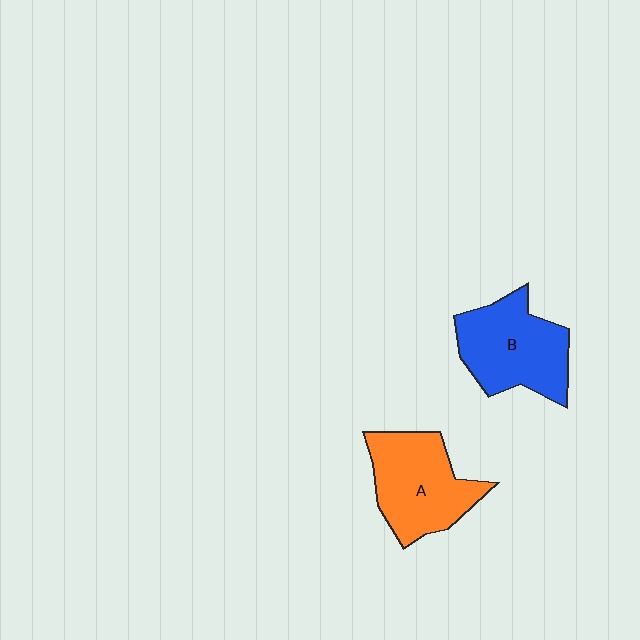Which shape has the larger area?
Shape B (blue).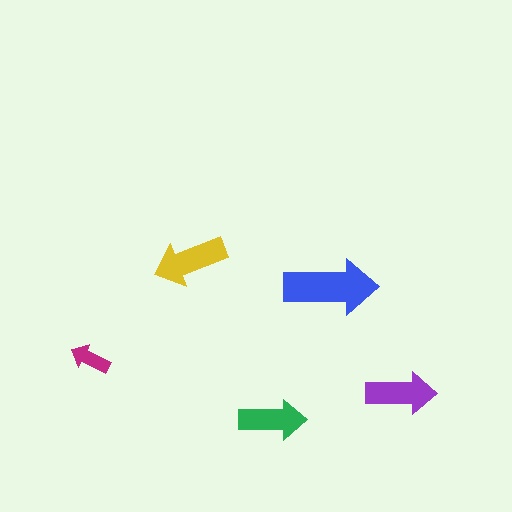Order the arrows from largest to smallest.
the blue one, the yellow one, the purple one, the green one, the magenta one.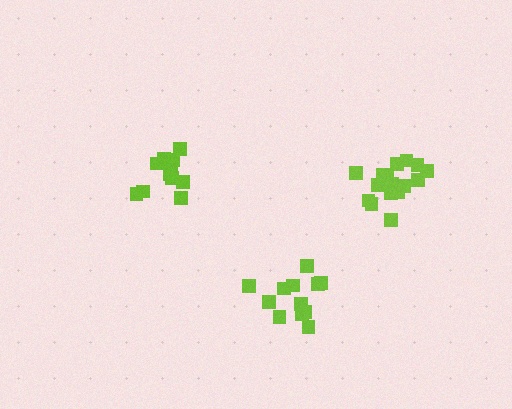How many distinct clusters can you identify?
There are 3 distinct clusters.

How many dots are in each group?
Group 1: 11 dots, Group 2: 16 dots, Group 3: 12 dots (39 total).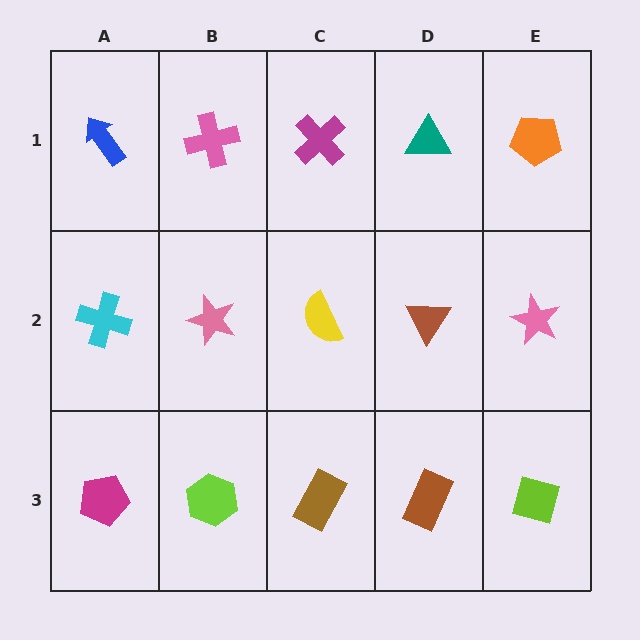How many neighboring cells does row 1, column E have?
2.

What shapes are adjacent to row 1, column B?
A pink star (row 2, column B), a blue arrow (row 1, column A), a magenta cross (row 1, column C).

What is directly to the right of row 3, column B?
A brown rectangle.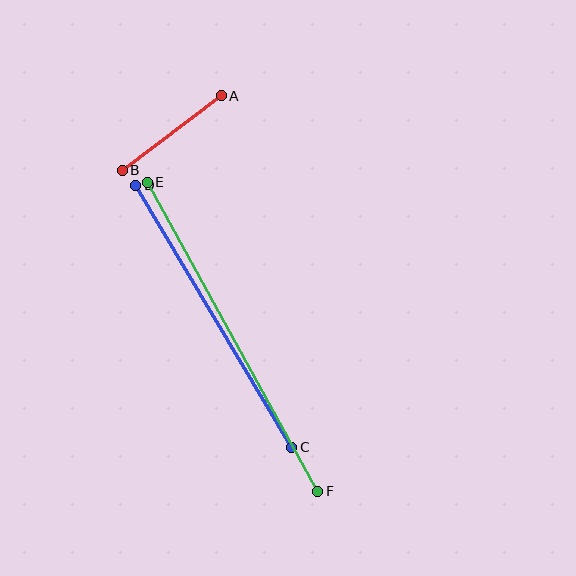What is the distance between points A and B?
The distance is approximately 124 pixels.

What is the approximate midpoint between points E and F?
The midpoint is at approximately (233, 337) pixels.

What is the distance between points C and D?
The distance is approximately 305 pixels.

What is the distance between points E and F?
The distance is approximately 353 pixels.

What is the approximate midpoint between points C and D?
The midpoint is at approximately (214, 316) pixels.